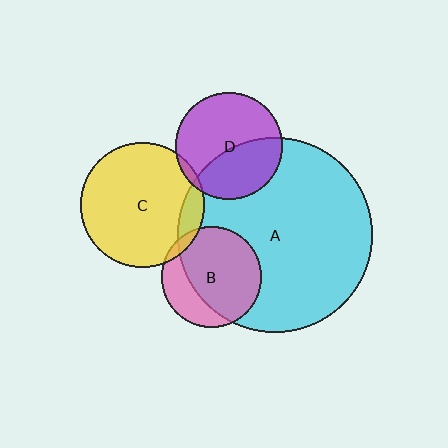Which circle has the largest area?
Circle A (cyan).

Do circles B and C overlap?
Yes.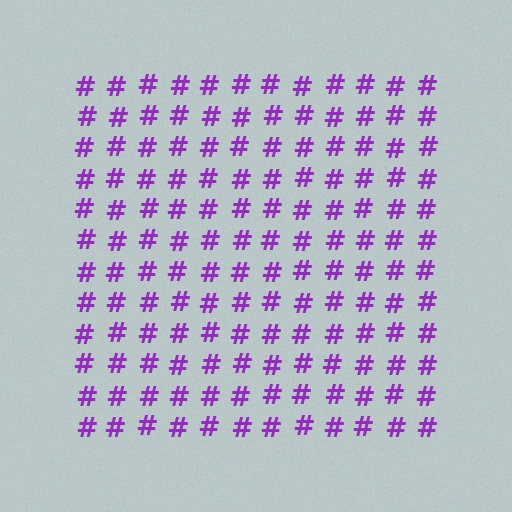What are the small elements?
The small elements are hash symbols.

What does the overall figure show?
The overall figure shows a square.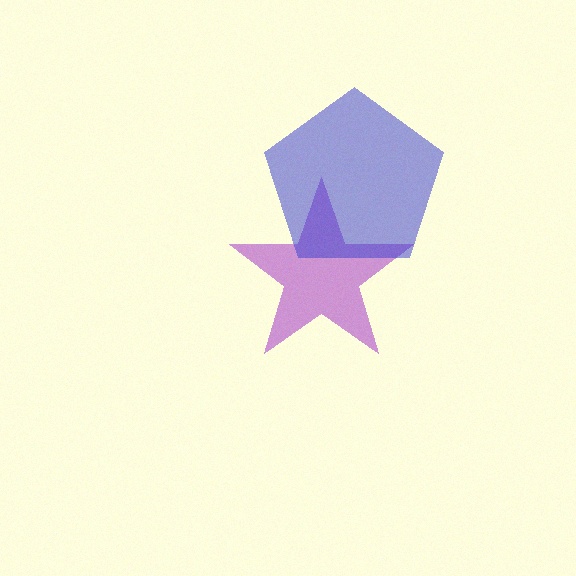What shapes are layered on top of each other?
The layered shapes are: a purple star, a blue pentagon.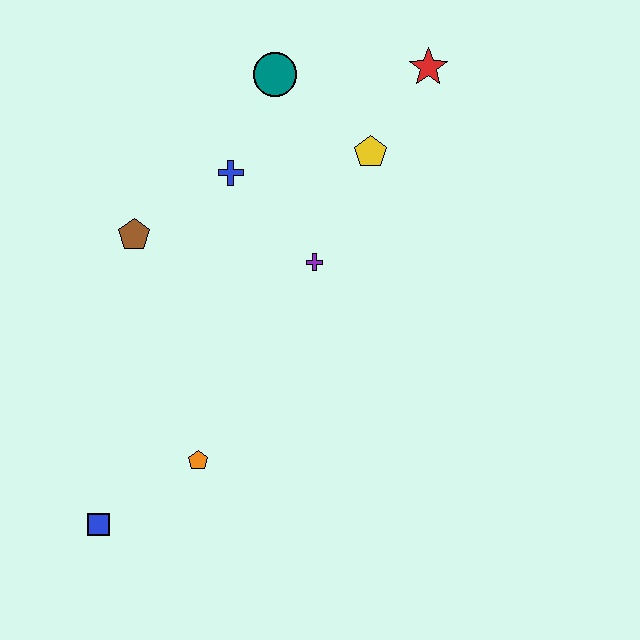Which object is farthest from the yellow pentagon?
The blue square is farthest from the yellow pentagon.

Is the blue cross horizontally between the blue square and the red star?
Yes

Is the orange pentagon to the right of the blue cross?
No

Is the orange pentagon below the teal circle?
Yes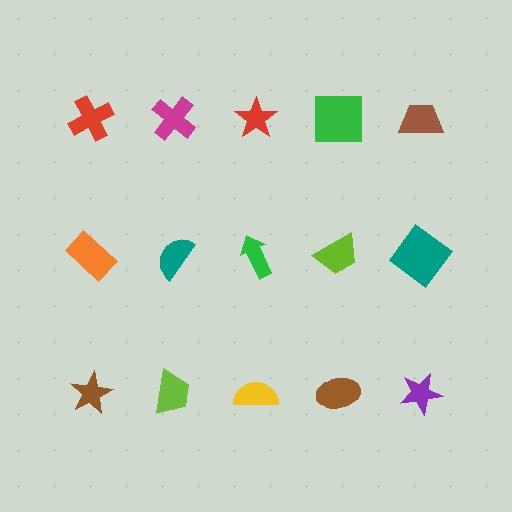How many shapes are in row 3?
5 shapes.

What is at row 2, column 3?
A green arrow.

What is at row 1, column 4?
A green square.